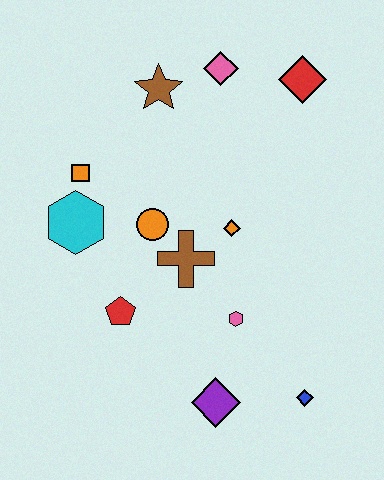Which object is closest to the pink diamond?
The brown star is closest to the pink diamond.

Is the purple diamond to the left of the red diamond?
Yes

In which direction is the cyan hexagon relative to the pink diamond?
The cyan hexagon is below the pink diamond.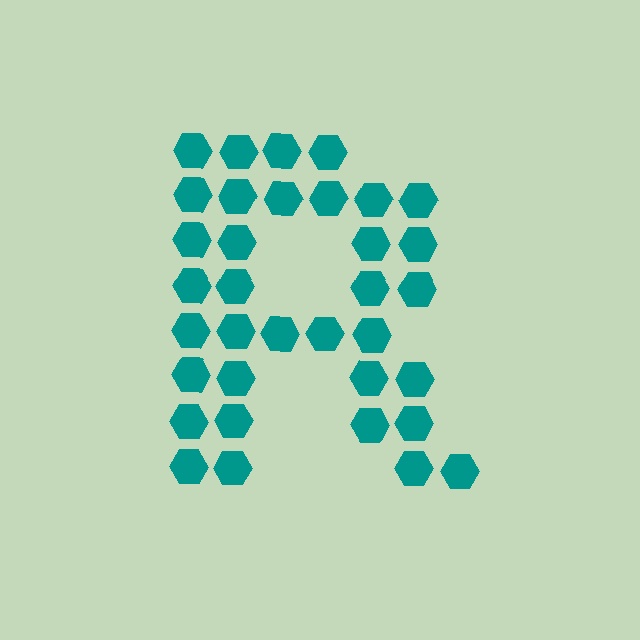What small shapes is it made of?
It is made of small hexagons.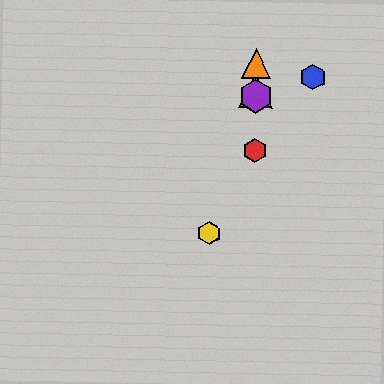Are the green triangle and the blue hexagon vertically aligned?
No, the green triangle is at x≈256 and the blue hexagon is at x≈313.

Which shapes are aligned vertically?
The red hexagon, the green triangle, the purple hexagon, the orange triangle are aligned vertically.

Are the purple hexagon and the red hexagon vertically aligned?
Yes, both are at x≈256.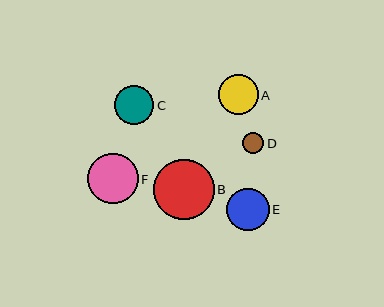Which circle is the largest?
Circle B is the largest with a size of approximately 60 pixels.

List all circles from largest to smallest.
From largest to smallest: B, F, E, A, C, D.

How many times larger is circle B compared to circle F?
Circle B is approximately 1.2 times the size of circle F.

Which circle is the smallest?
Circle D is the smallest with a size of approximately 21 pixels.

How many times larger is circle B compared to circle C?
Circle B is approximately 1.5 times the size of circle C.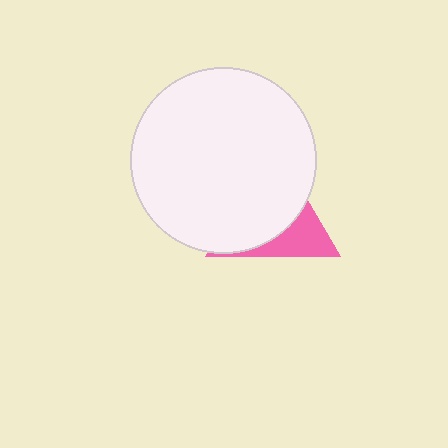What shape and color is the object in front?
The object in front is a white circle.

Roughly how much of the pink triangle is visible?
A small part of it is visible (roughly 32%).